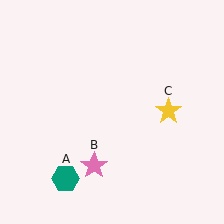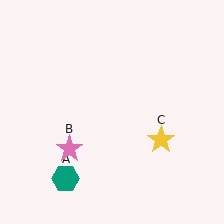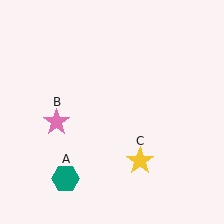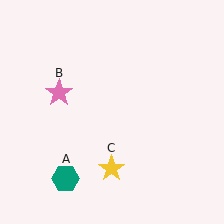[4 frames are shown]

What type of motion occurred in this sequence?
The pink star (object B), yellow star (object C) rotated clockwise around the center of the scene.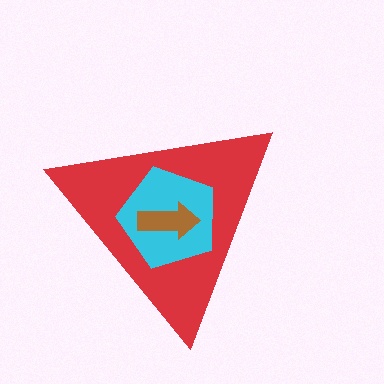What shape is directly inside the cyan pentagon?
The brown arrow.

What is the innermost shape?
The brown arrow.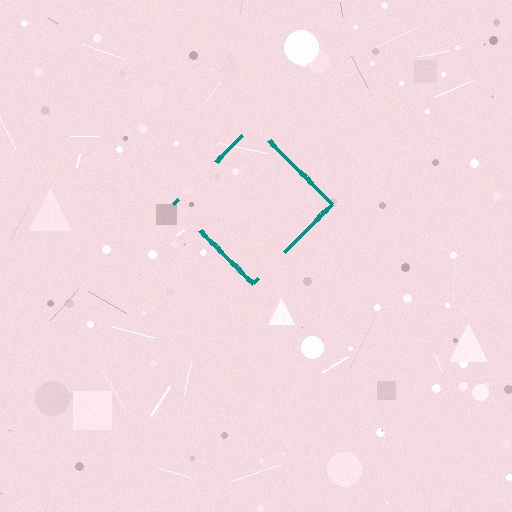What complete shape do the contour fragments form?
The contour fragments form a diamond.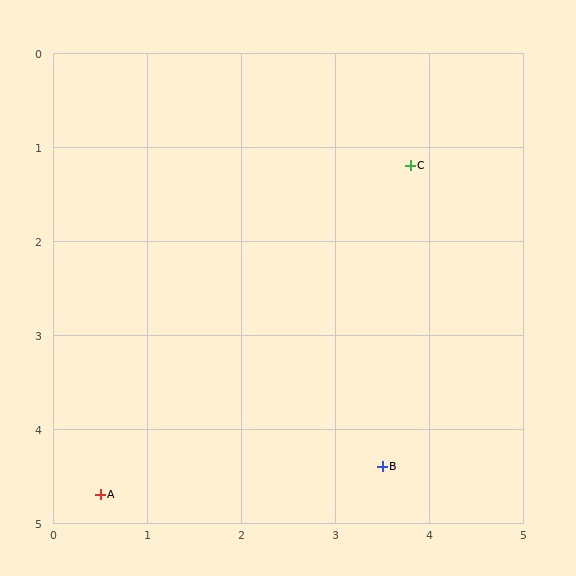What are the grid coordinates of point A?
Point A is at approximately (0.5, 4.7).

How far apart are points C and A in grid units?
Points C and A are about 4.8 grid units apart.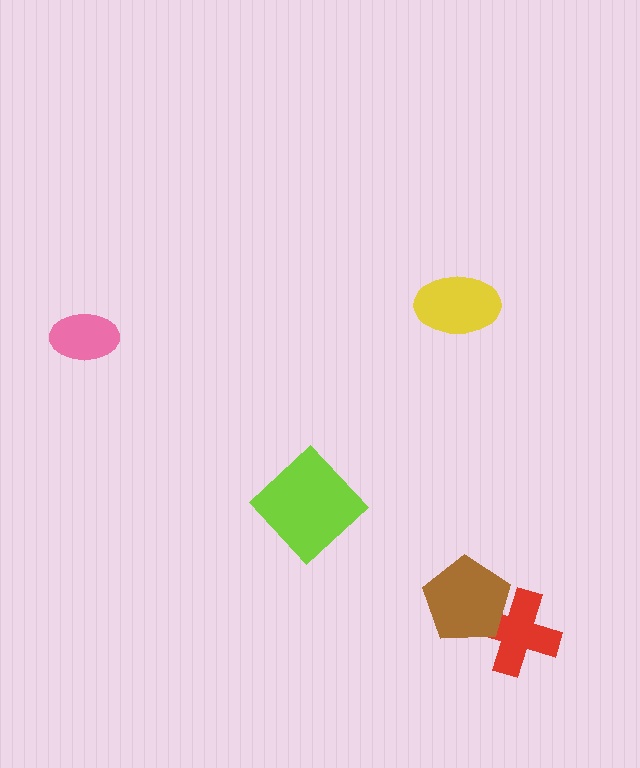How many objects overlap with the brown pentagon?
1 object overlaps with the brown pentagon.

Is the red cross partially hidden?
Yes, it is partially covered by another shape.